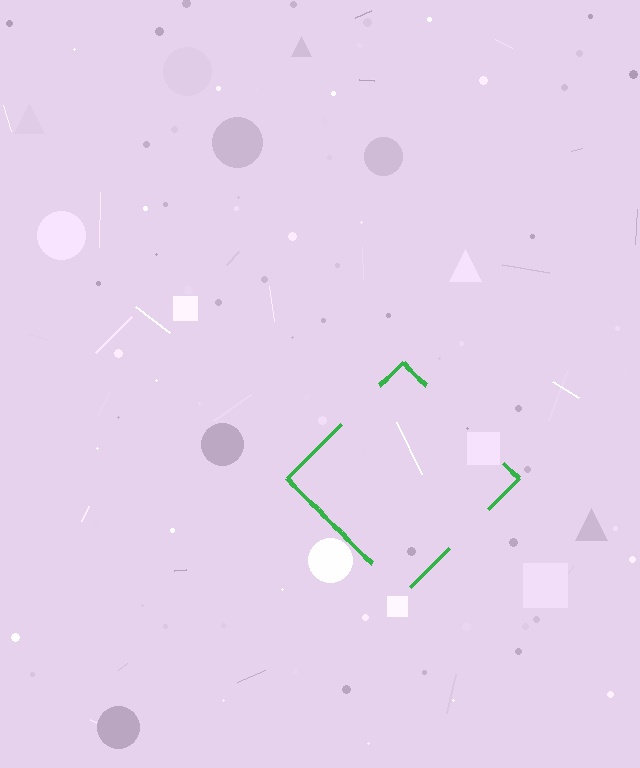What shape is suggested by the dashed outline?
The dashed outline suggests a diamond.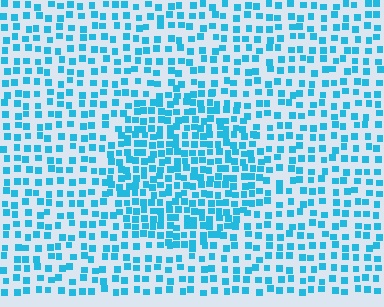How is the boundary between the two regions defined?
The boundary is defined by a change in element density (approximately 1.8x ratio). All elements are the same color, size, and shape.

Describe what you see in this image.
The image contains small cyan elements arranged at two different densities. A circle-shaped region is visible where the elements are more densely packed than the surrounding area.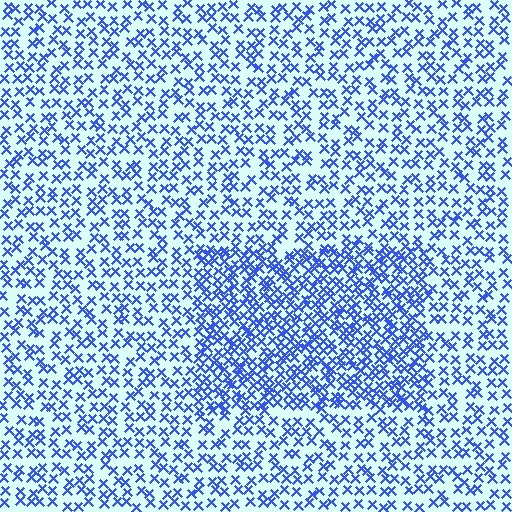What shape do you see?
I see a rectangle.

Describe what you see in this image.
The image contains small blue elements arranged at two different densities. A rectangle-shaped region is visible where the elements are more densely packed than the surrounding area.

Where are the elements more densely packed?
The elements are more densely packed inside the rectangle boundary.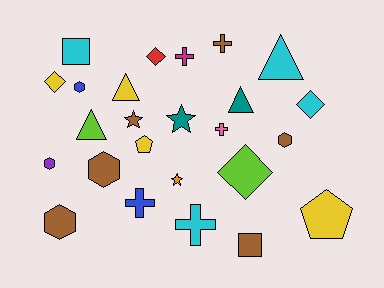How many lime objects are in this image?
There are 2 lime objects.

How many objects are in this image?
There are 25 objects.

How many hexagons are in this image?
There are 5 hexagons.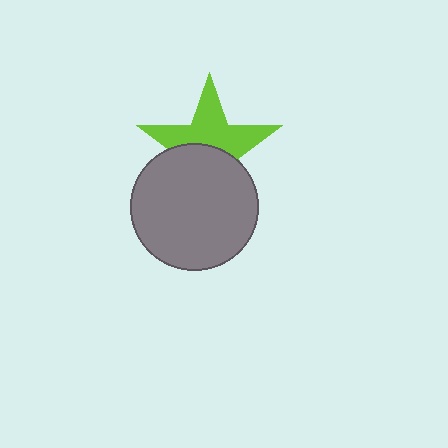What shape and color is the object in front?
The object in front is a gray circle.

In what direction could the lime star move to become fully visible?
The lime star could move up. That would shift it out from behind the gray circle entirely.